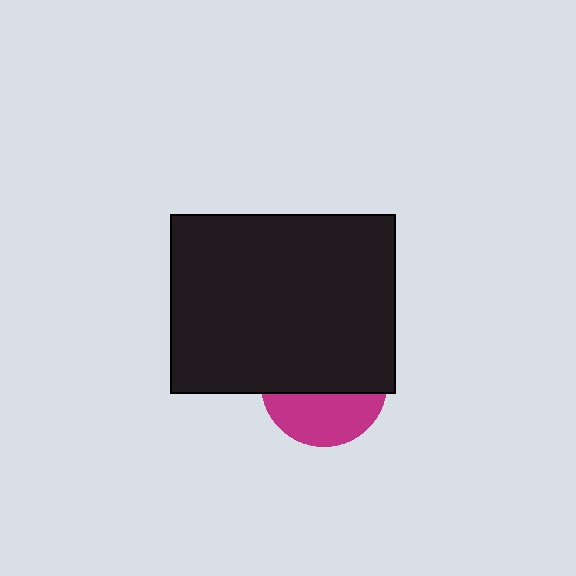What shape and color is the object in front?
The object in front is a black rectangle.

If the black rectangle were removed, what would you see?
You would see the complete magenta circle.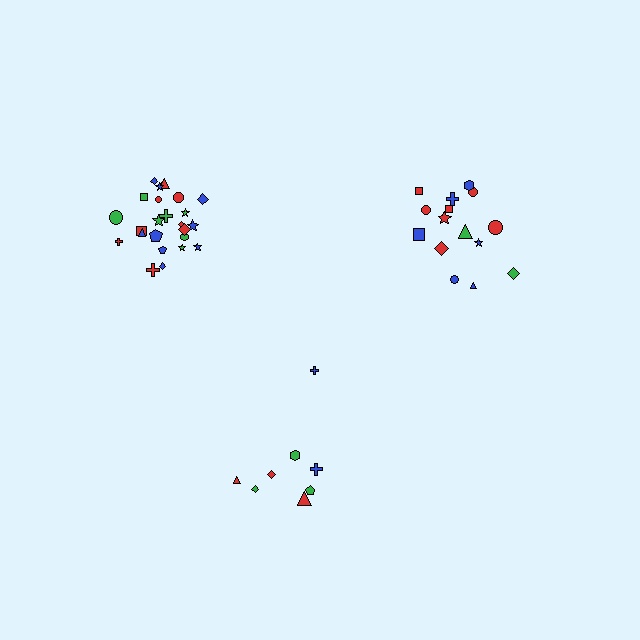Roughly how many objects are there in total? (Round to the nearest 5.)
Roughly 50 objects in total.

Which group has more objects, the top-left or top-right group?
The top-left group.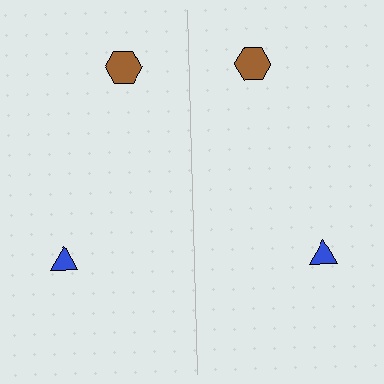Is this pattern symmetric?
Yes, this pattern has bilateral (reflection) symmetry.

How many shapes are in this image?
There are 4 shapes in this image.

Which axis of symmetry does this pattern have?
The pattern has a vertical axis of symmetry running through the center of the image.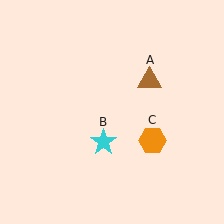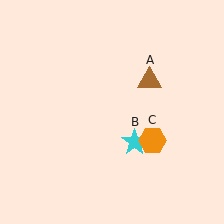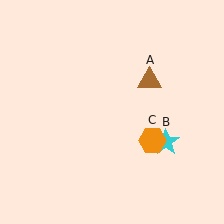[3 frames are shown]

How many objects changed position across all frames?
1 object changed position: cyan star (object B).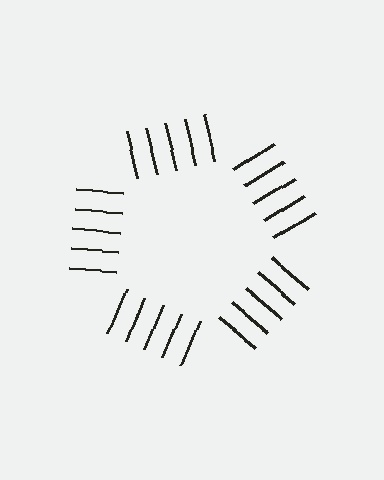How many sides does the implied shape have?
5 sides — the line-ends trace a pentagon.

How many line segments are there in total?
25 — 5 along each of the 5 edges.